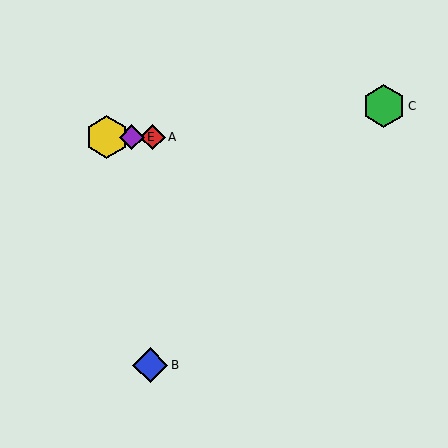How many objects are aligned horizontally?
3 objects (A, D, E) are aligned horizontally.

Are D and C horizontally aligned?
No, D is at y≈137 and C is at y≈106.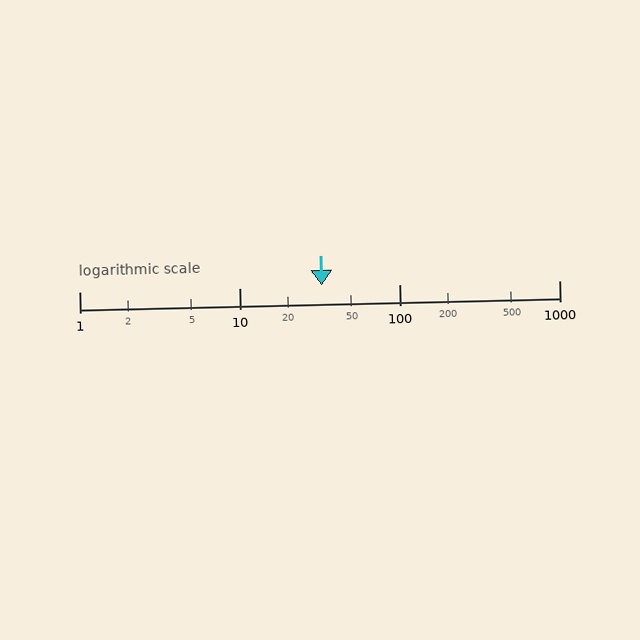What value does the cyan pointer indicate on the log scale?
The pointer indicates approximately 33.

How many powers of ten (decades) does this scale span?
The scale spans 3 decades, from 1 to 1000.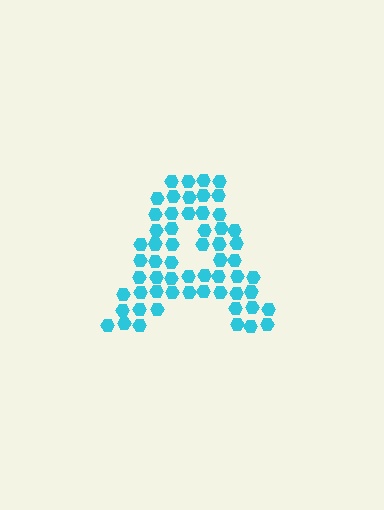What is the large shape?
The large shape is the letter A.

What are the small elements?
The small elements are hexagons.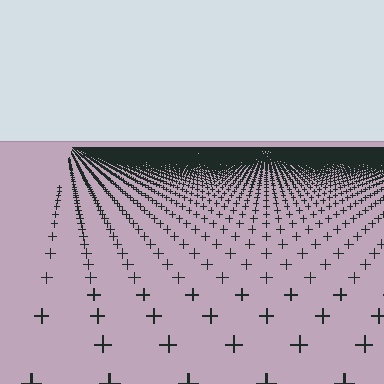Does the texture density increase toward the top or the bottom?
Density increases toward the top.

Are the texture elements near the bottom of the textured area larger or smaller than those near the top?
Larger. Near the bottom, elements are closer to the viewer and appear at a bigger on-screen size.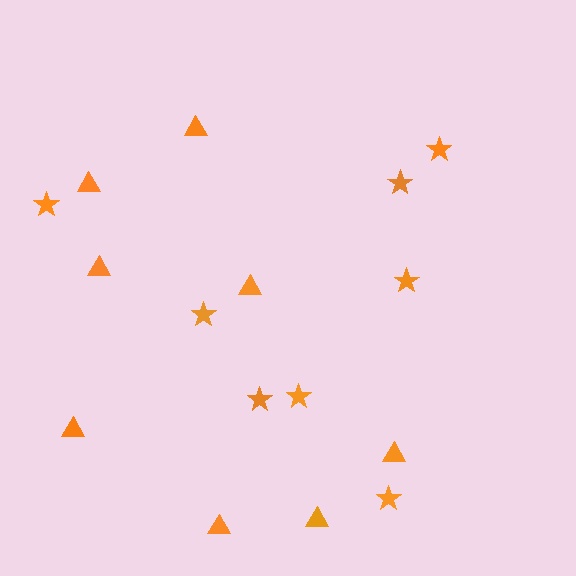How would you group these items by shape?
There are 2 groups: one group of triangles (8) and one group of stars (8).